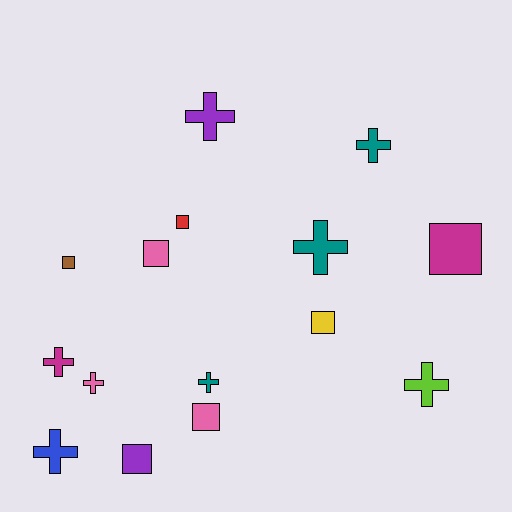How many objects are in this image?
There are 15 objects.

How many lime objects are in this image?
There is 1 lime object.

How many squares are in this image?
There are 7 squares.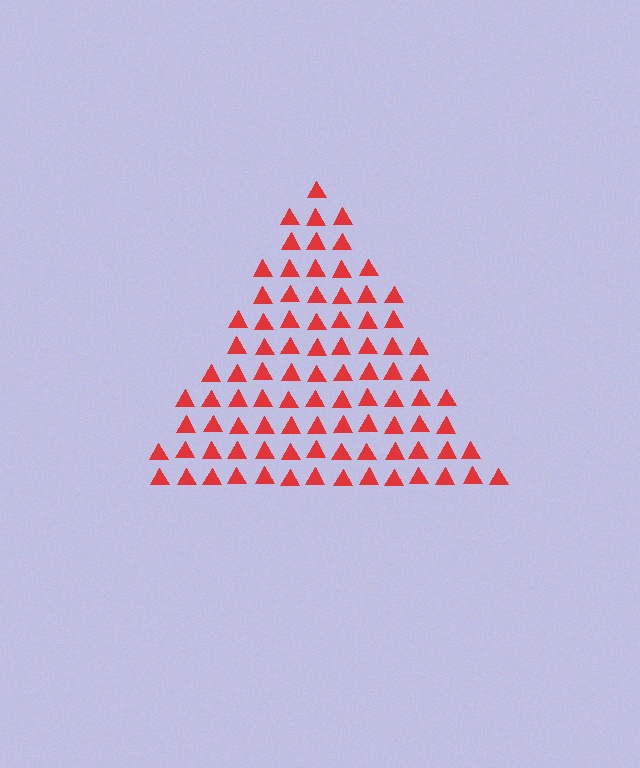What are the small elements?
The small elements are triangles.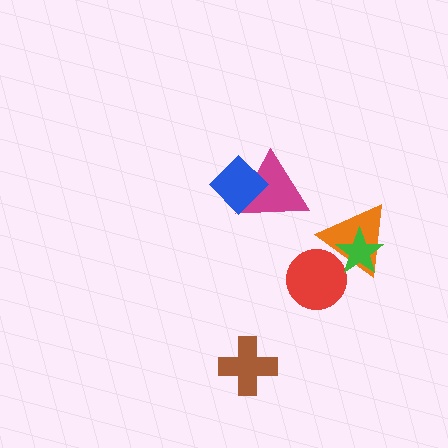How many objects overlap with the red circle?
1 object overlaps with the red circle.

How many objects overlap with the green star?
1 object overlaps with the green star.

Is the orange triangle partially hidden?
Yes, it is partially covered by another shape.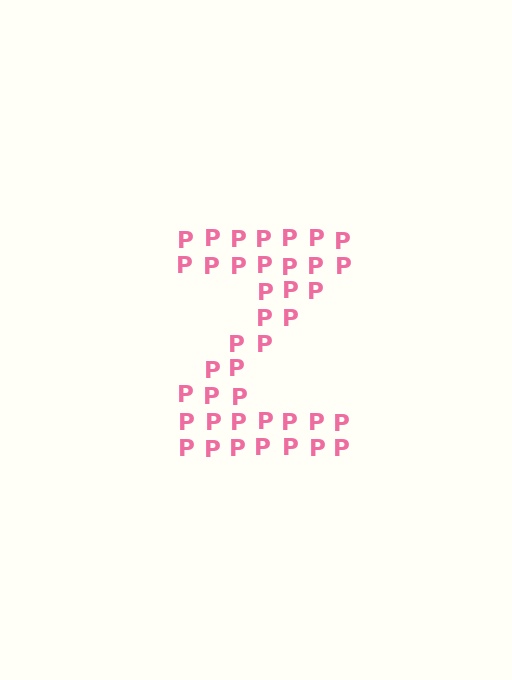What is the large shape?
The large shape is the letter Z.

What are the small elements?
The small elements are letter P's.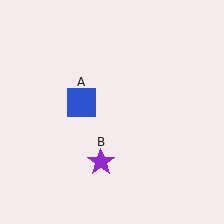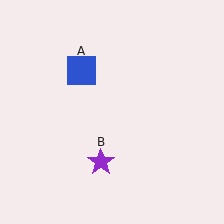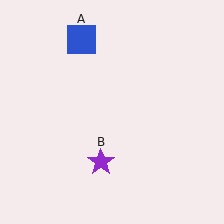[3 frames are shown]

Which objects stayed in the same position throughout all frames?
Purple star (object B) remained stationary.